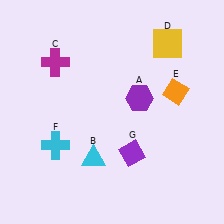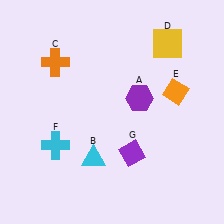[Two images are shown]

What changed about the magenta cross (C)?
In Image 1, C is magenta. In Image 2, it changed to orange.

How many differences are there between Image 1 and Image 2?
There is 1 difference between the two images.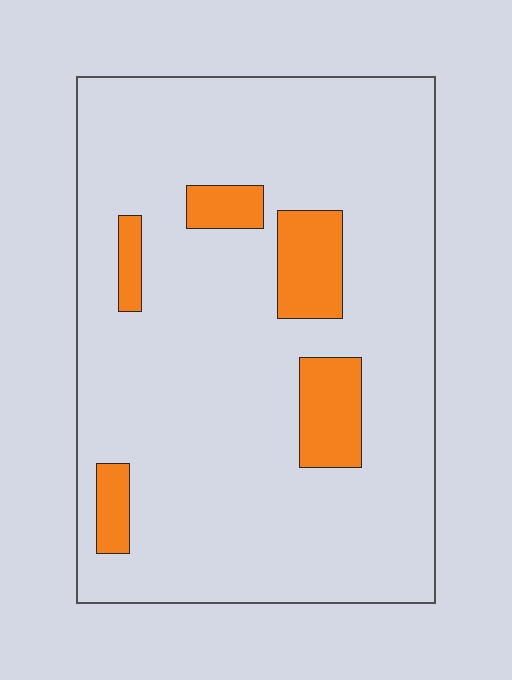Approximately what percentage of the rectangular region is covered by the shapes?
Approximately 10%.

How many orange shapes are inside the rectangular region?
5.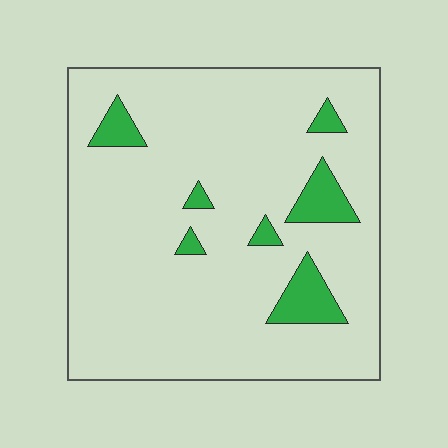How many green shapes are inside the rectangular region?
7.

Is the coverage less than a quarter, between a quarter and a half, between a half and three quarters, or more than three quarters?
Less than a quarter.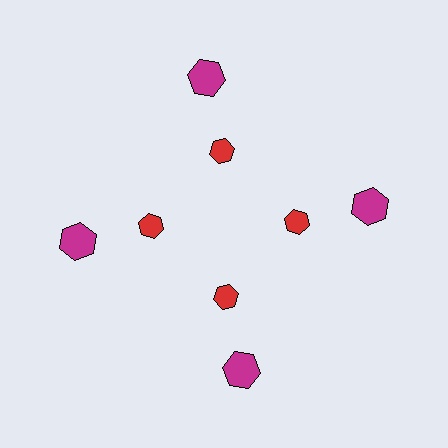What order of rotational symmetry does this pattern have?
This pattern has 4-fold rotational symmetry.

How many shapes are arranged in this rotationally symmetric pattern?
There are 8 shapes, arranged in 4 groups of 2.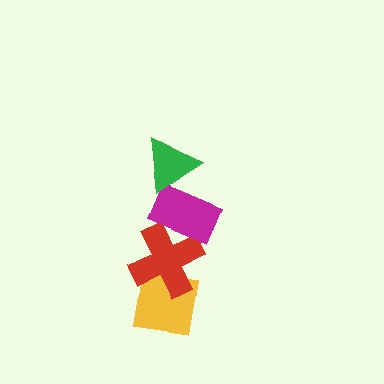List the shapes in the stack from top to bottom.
From top to bottom: the green triangle, the magenta rectangle, the red cross, the yellow square.